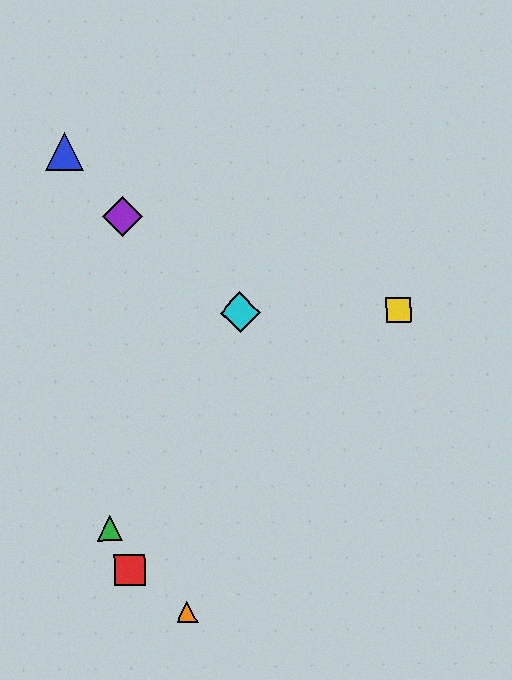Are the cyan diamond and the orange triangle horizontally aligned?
No, the cyan diamond is at y≈313 and the orange triangle is at y≈612.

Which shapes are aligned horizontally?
The yellow square, the cyan diamond are aligned horizontally.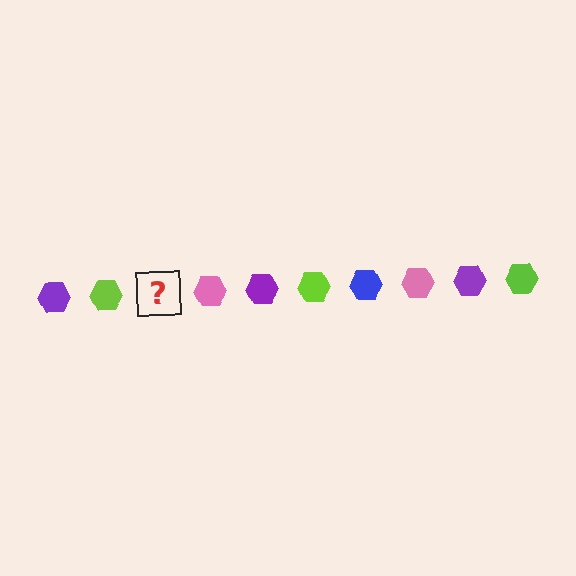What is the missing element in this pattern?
The missing element is a blue hexagon.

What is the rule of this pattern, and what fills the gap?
The rule is that the pattern cycles through purple, lime, blue, pink hexagons. The gap should be filled with a blue hexagon.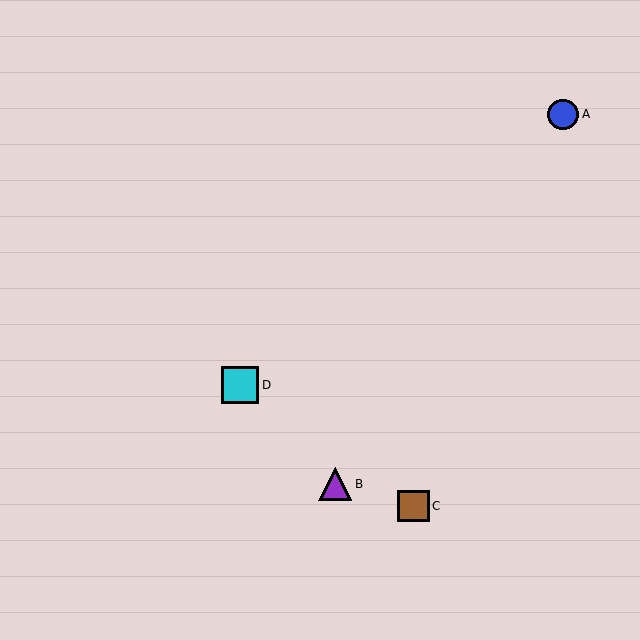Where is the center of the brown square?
The center of the brown square is at (413, 506).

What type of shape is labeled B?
Shape B is a purple triangle.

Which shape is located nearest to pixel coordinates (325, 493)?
The purple triangle (labeled B) at (335, 484) is nearest to that location.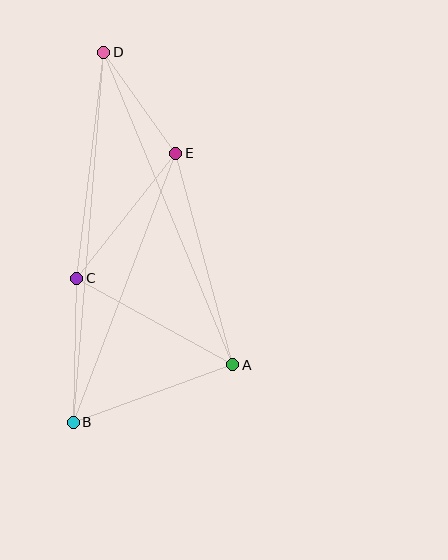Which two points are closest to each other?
Points D and E are closest to each other.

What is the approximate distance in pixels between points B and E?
The distance between B and E is approximately 288 pixels.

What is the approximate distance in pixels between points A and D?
The distance between A and D is approximately 338 pixels.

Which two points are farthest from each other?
Points B and D are farthest from each other.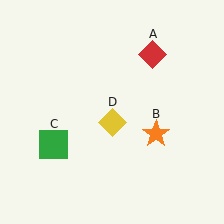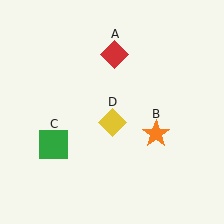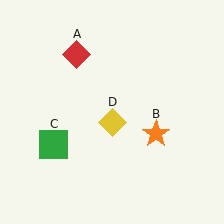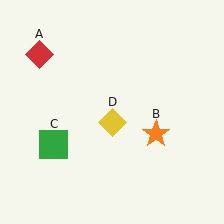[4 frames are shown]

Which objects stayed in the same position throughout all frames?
Orange star (object B) and green square (object C) and yellow diamond (object D) remained stationary.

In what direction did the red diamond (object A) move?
The red diamond (object A) moved left.